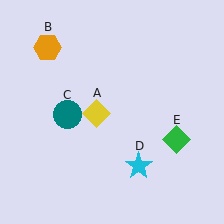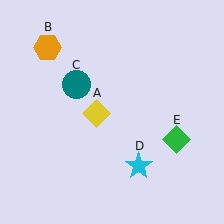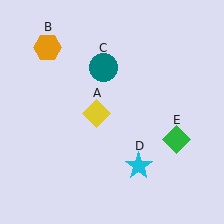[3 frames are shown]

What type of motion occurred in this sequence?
The teal circle (object C) rotated clockwise around the center of the scene.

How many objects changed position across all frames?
1 object changed position: teal circle (object C).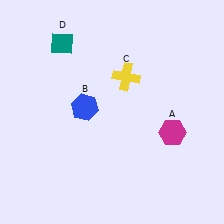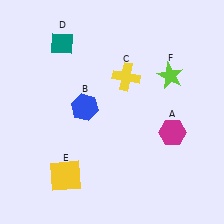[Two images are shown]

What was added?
A yellow square (E), a lime star (F) were added in Image 2.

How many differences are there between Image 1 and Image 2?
There are 2 differences between the two images.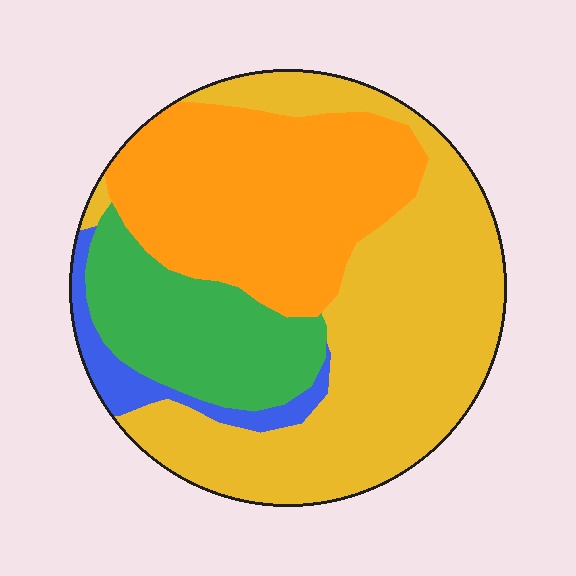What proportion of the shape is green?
Green covers 18% of the shape.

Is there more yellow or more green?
Yellow.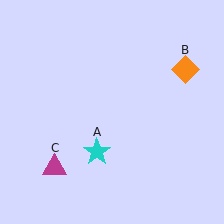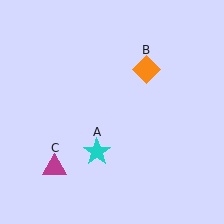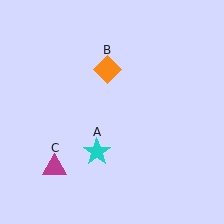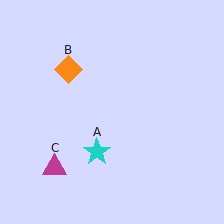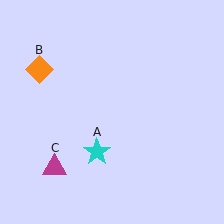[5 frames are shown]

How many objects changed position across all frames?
1 object changed position: orange diamond (object B).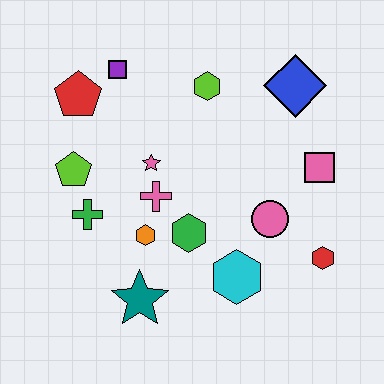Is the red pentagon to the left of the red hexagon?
Yes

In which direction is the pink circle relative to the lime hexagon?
The pink circle is below the lime hexagon.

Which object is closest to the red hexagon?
The pink circle is closest to the red hexagon.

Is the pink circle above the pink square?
No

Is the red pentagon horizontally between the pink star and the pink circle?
No